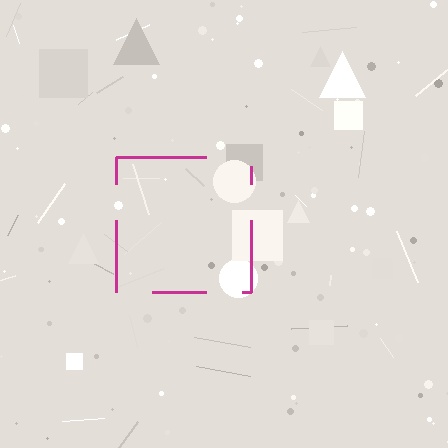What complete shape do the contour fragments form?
The contour fragments form a square.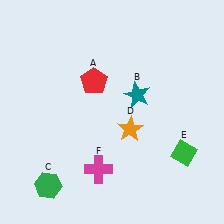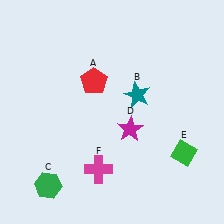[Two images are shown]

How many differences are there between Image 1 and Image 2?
There is 1 difference between the two images.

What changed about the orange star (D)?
In Image 1, D is orange. In Image 2, it changed to magenta.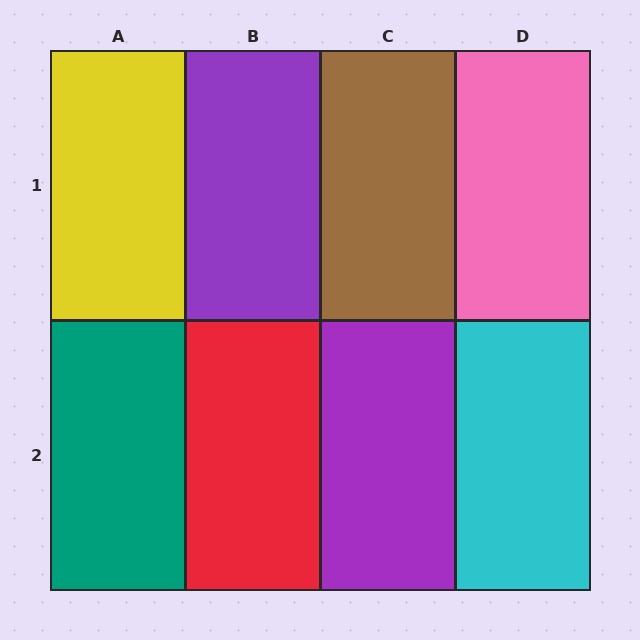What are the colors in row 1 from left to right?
Yellow, purple, brown, pink.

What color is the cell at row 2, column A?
Teal.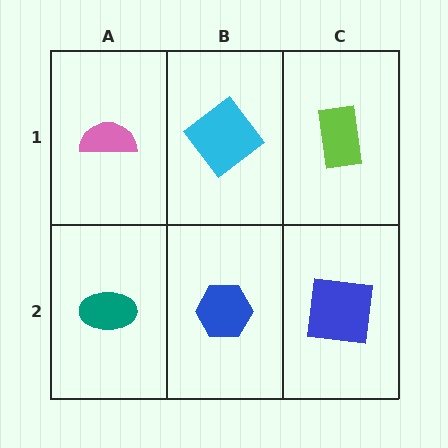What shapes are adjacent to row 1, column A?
A teal ellipse (row 2, column A), a cyan diamond (row 1, column B).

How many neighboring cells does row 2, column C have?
2.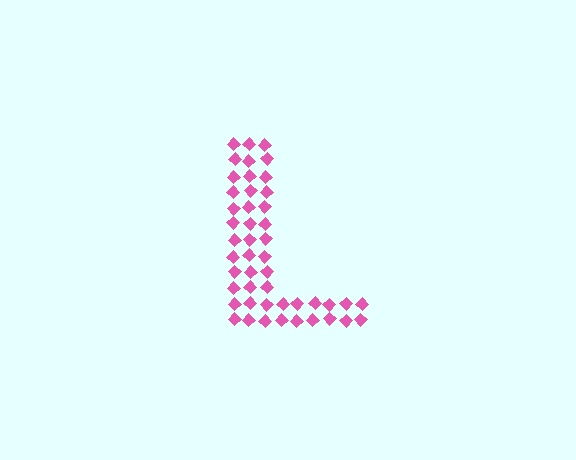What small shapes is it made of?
It is made of small diamonds.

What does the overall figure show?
The overall figure shows the letter L.